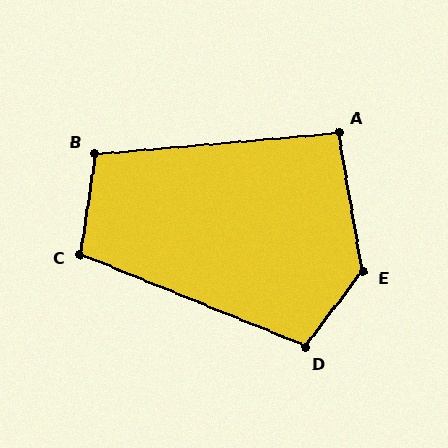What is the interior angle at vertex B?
Approximately 103 degrees (obtuse).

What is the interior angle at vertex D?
Approximately 105 degrees (obtuse).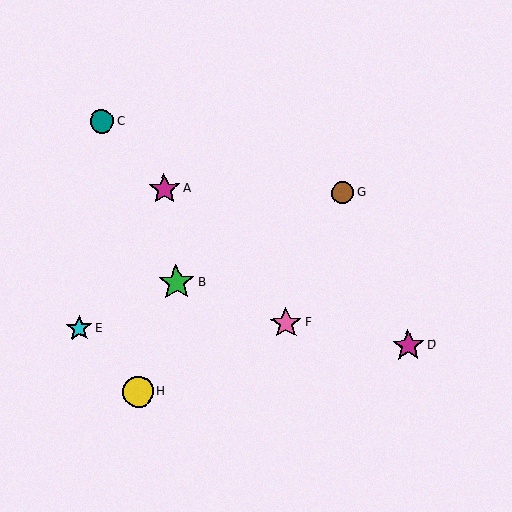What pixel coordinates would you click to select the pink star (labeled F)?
Click at (286, 323) to select the pink star F.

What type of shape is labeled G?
Shape G is a brown circle.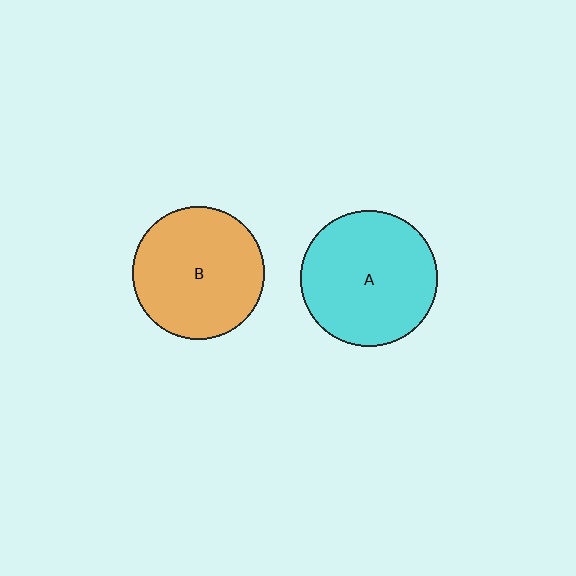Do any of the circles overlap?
No, none of the circles overlap.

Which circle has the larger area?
Circle A (cyan).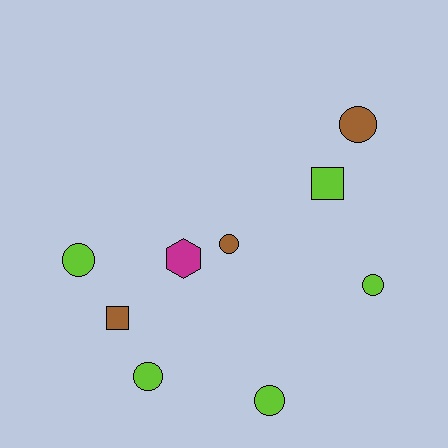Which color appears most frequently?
Lime, with 5 objects.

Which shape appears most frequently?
Circle, with 6 objects.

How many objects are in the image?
There are 9 objects.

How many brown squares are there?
There is 1 brown square.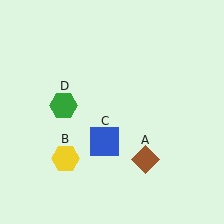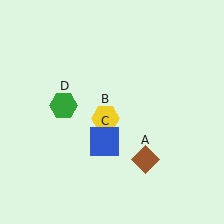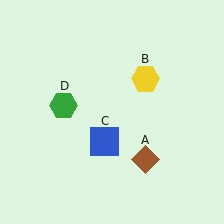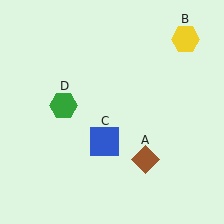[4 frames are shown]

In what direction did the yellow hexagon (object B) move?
The yellow hexagon (object B) moved up and to the right.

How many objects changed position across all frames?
1 object changed position: yellow hexagon (object B).